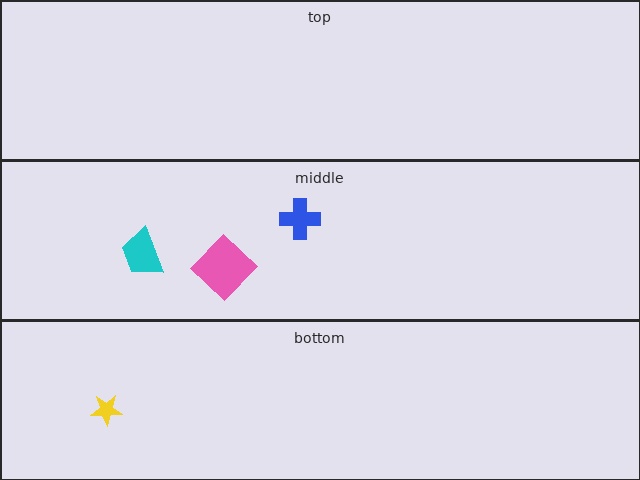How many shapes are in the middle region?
3.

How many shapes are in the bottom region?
1.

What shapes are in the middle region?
The blue cross, the pink diamond, the cyan trapezoid.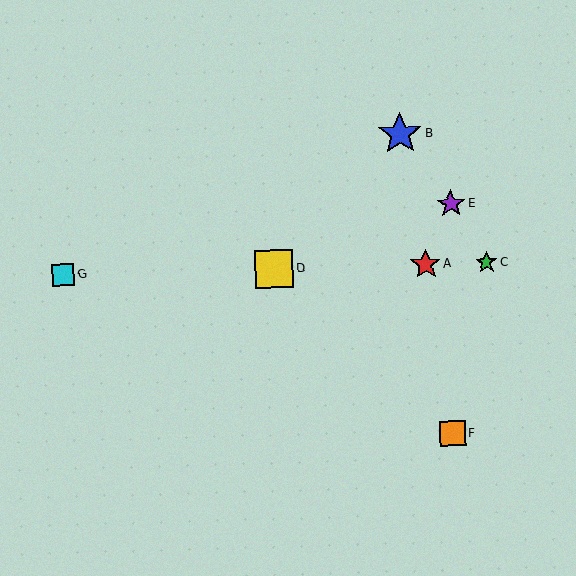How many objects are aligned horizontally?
4 objects (A, C, D, G) are aligned horizontally.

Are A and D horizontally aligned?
Yes, both are at y≈264.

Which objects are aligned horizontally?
Objects A, C, D, G are aligned horizontally.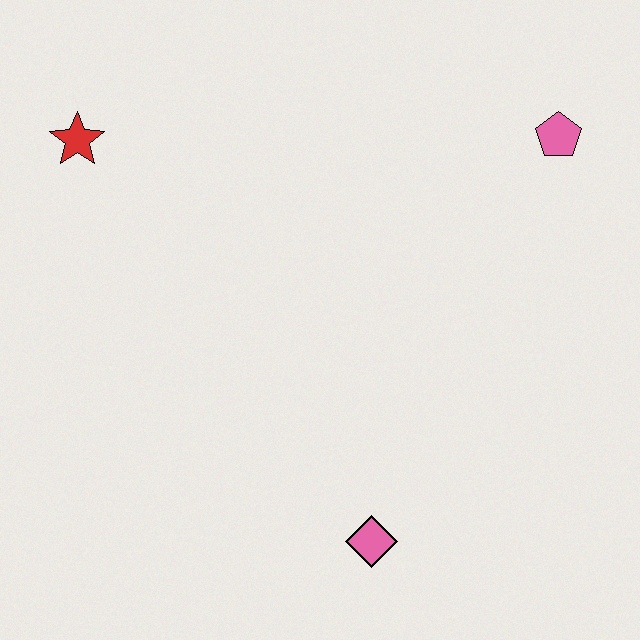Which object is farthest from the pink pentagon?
The red star is farthest from the pink pentagon.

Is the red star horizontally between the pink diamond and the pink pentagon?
No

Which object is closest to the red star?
The pink pentagon is closest to the red star.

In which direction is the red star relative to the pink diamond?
The red star is above the pink diamond.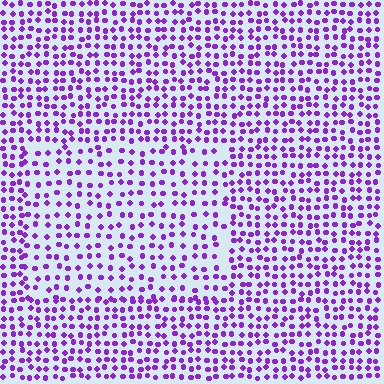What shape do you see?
I see a rectangle.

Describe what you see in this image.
The image contains small purple elements arranged at two different densities. A rectangle-shaped region is visible where the elements are less densely packed than the surrounding area.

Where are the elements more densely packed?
The elements are more densely packed outside the rectangle boundary.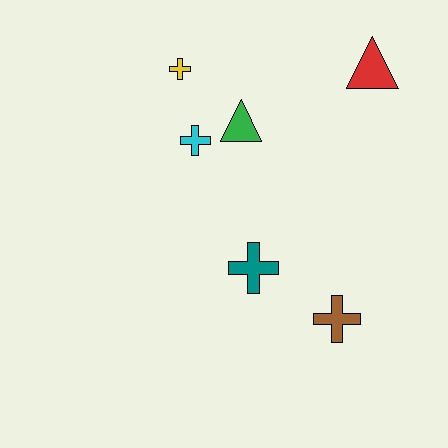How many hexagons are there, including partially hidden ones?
There are no hexagons.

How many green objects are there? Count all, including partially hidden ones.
There is 1 green object.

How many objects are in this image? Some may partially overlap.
There are 6 objects.